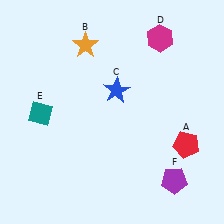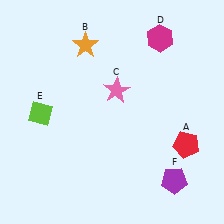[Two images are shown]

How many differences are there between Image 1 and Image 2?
There are 2 differences between the two images.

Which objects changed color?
C changed from blue to pink. E changed from teal to lime.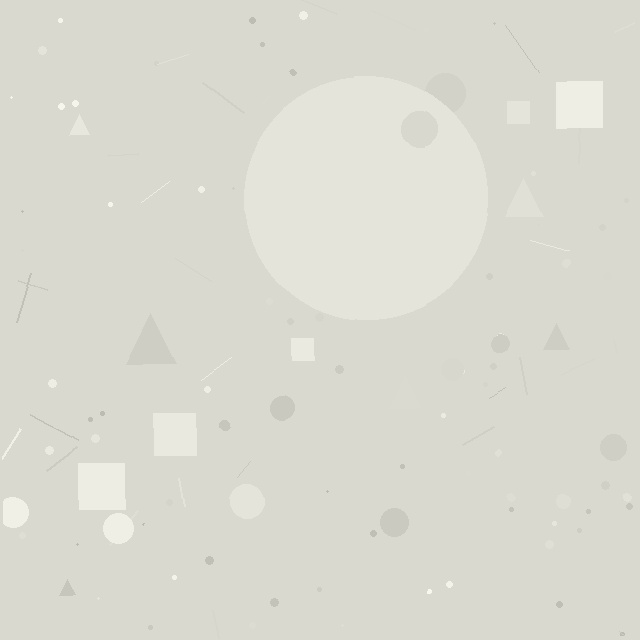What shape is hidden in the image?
A circle is hidden in the image.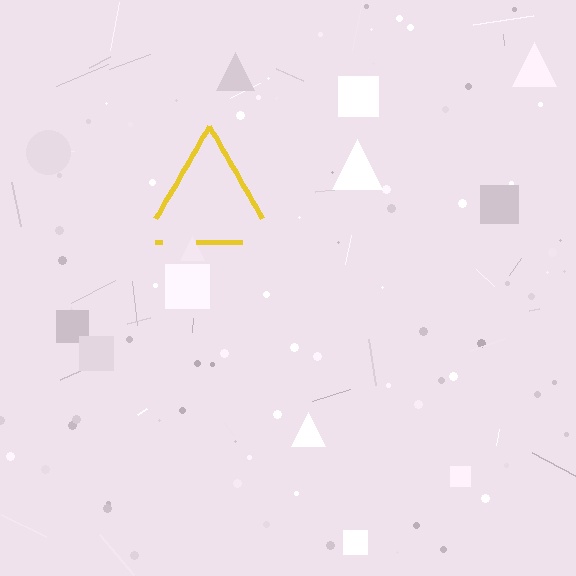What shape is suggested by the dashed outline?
The dashed outline suggests a triangle.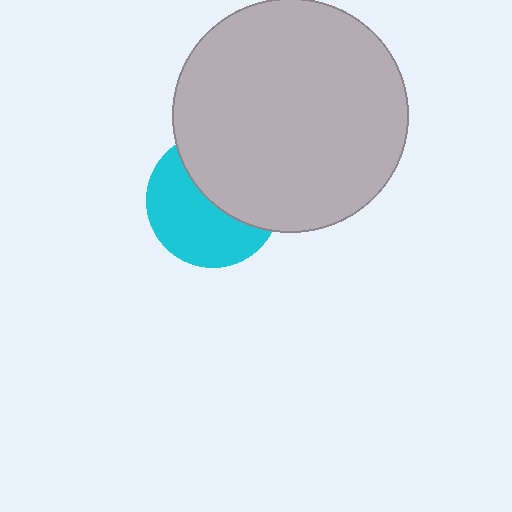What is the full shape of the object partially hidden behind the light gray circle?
The partially hidden object is a cyan circle.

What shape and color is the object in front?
The object in front is a light gray circle.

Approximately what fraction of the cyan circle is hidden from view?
Roughly 46% of the cyan circle is hidden behind the light gray circle.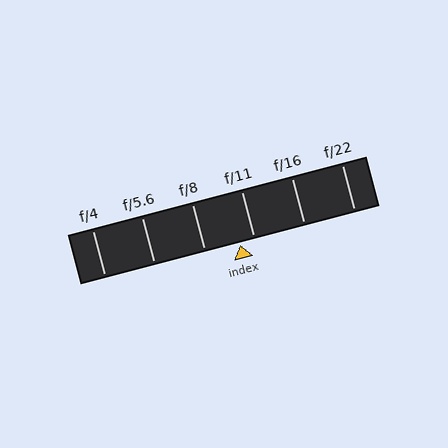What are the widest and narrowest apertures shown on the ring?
The widest aperture shown is f/4 and the narrowest is f/22.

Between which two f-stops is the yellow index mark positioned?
The index mark is between f/8 and f/11.